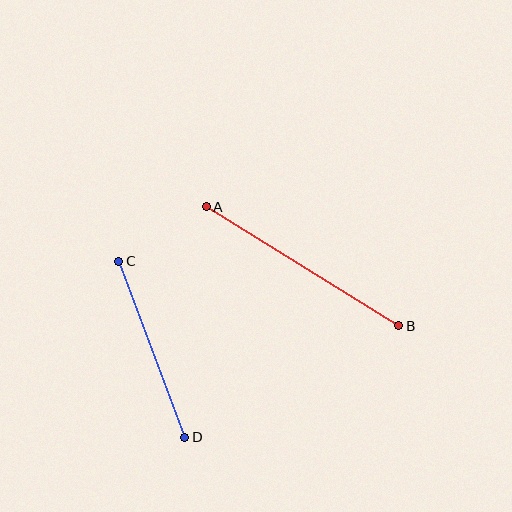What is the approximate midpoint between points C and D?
The midpoint is at approximately (152, 349) pixels.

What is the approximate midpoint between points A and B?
The midpoint is at approximately (302, 266) pixels.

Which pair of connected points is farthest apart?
Points A and B are farthest apart.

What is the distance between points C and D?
The distance is approximately 188 pixels.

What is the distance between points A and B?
The distance is approximately 226 pixels.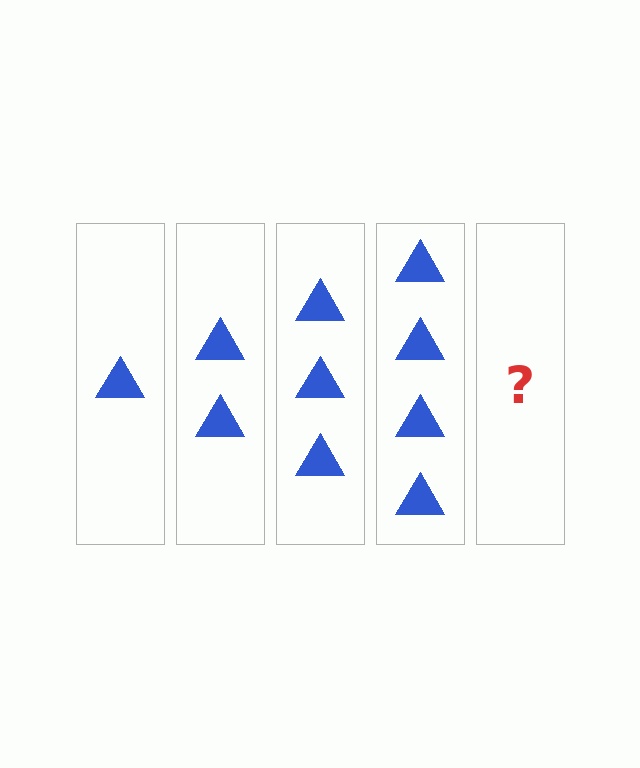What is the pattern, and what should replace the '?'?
The pattern is that each step adds one more triangle. The '?' should be 5 triangles.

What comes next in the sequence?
The next element should be 5 triangles.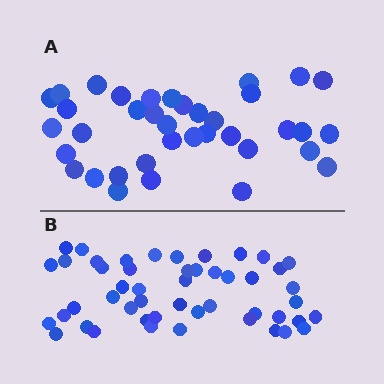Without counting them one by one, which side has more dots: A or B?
Region B (the bottom region) has more dots.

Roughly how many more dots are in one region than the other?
Region B has roughly 12 or so more dots than region A.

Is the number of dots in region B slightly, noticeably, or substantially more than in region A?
Region B has noticeably more, but not dramatically so. The ratio is roughly 1.3 to 1.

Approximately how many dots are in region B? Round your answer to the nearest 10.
About 50 dots. (The exact count is 49, which rounds to 50.)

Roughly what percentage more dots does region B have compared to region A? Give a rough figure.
About 30% more.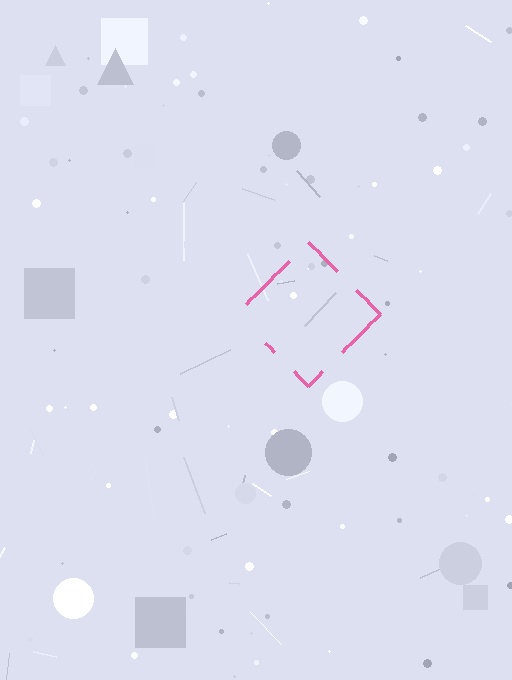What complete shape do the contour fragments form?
The contour fragments form a diamond.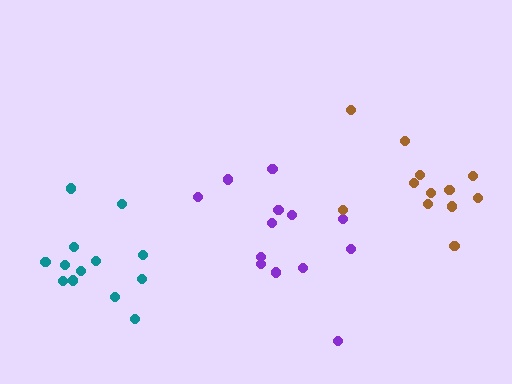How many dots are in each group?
Group 1: 13 dots, Group 2: 12 dots, Group 3: 13 dots (38 total).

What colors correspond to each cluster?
The clusters are colored: purple, brown, teal.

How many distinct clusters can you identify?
There are 3 distinct clusters.